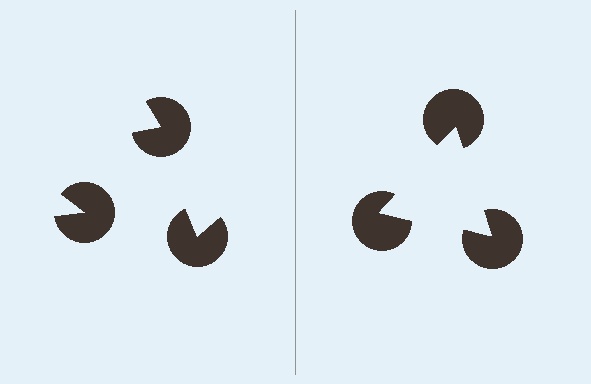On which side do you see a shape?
An illusory triangle appears on the right side. On the left side the wedge cuts are rotated, so no coherent shape forms.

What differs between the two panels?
The pac-man discs are positioned identically on both sides; only the wedge orientations differ. On the right they align to a triangle; on the left they are misaligned.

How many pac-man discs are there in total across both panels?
6 — 3 on each side.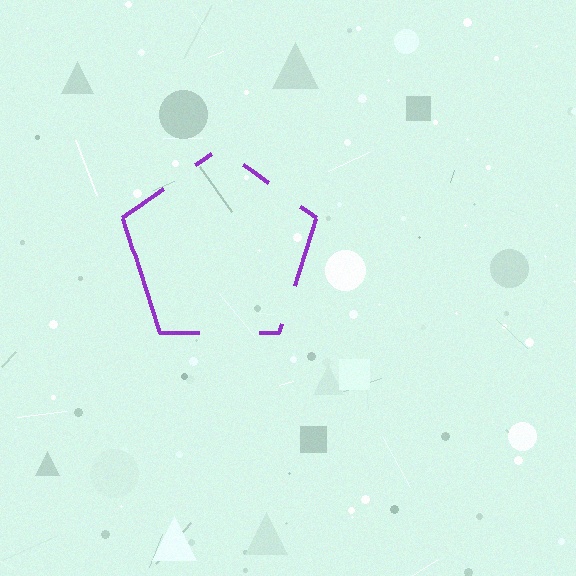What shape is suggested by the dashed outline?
The dashed outline suggests a pentagon.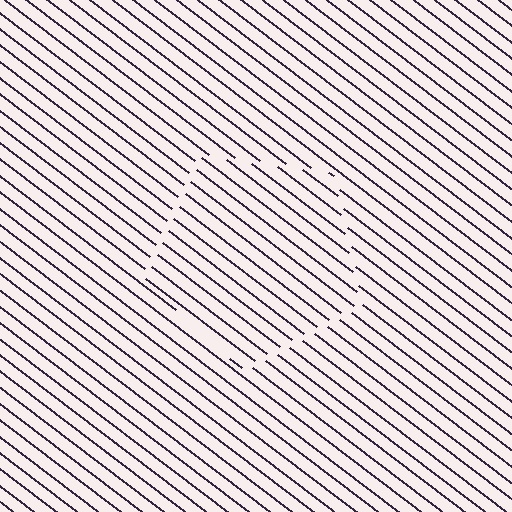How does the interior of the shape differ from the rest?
The interior of the shape contains the same grating, shifted by half a period — the contour is defined by the phase discontinuity where line-ends from the inner and outer gratings abut.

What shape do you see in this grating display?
An illusory pentagon. The interior of the shape contains the same grating, shifted by half a period — the contour is defined by the phase discontinuity where line-ends from the inner and outer gratings abut.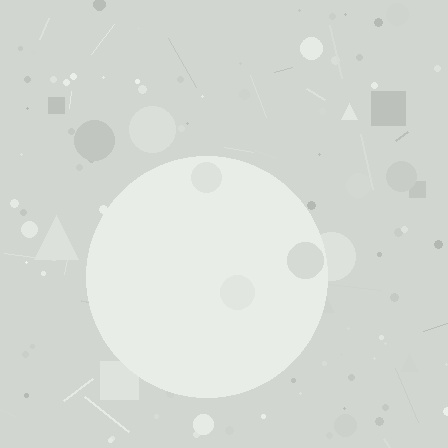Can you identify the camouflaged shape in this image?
The camouflaged shape is a circle.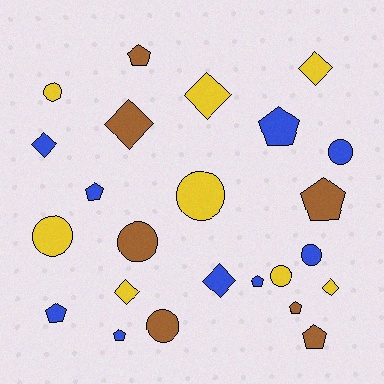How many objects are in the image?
There are 24 objects.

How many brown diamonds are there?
There is 1 brown diamond.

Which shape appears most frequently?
Pentagon, with 9 objects.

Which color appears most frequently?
Blue, with 9 objects.